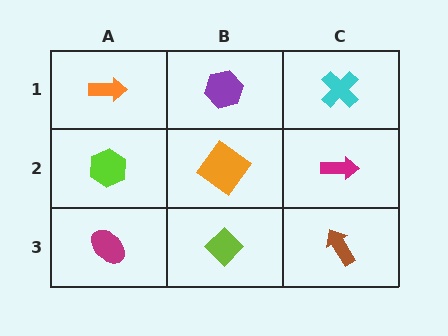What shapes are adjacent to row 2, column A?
An orange arrow (row 1, column A), a magenta ellipse (row 3, column A), an orange diamond (row 2, column B).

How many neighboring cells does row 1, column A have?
2.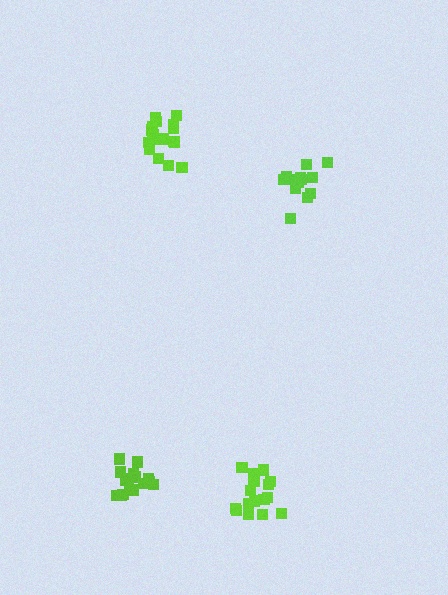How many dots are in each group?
Group 1: 16 dots, Group 2: 17 dots, Group 3: 13 dots, Group 4: 19 dots (65 total).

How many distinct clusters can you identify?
There are 4 distinct clusters.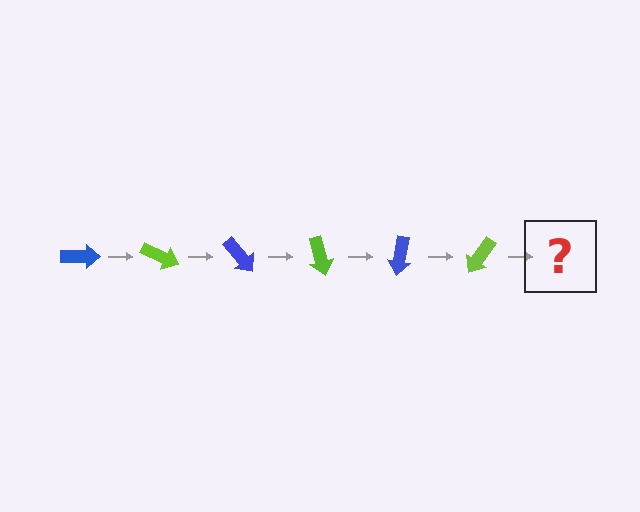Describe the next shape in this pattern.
It should be a blue arrow, rotated 150 degrees from the start.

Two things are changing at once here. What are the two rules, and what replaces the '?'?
The two rules are that it rotates 25 degrees each step and the color cycles through blue and lime. The '?' should be a blue arrow, rotated 150 degrees from the start.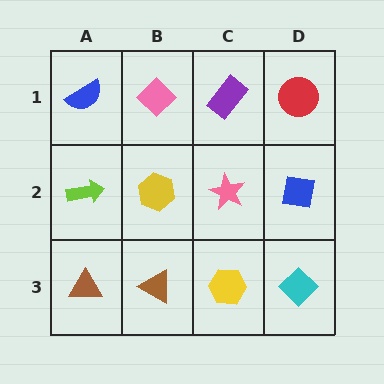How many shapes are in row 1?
4 shapes.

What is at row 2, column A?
A lime arrow.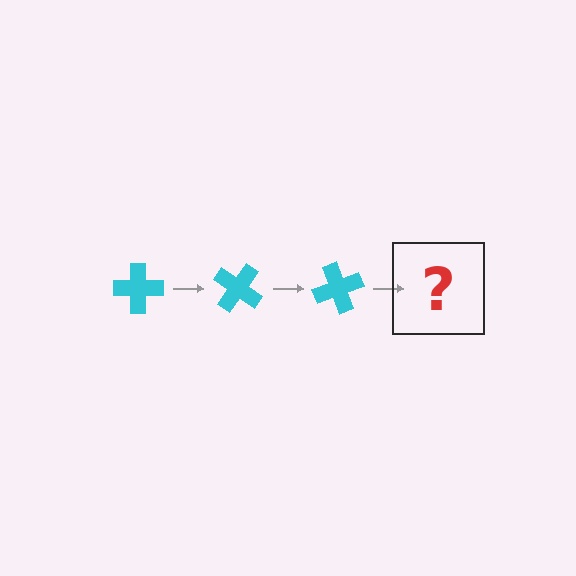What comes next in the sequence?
The next element should be a cyan cross rotated 105 degrees.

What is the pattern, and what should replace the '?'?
The pattern is that the cross rotates 35 degrees each step. The '?' should be a cyan cross rotated 105 degrees.